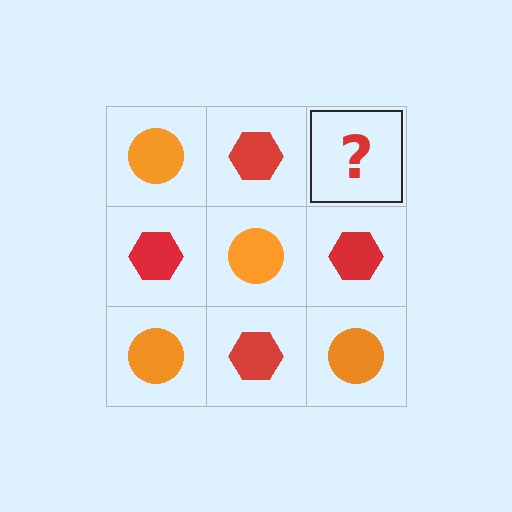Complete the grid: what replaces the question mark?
The question mark should be replaced with an orange circle.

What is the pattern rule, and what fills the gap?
The rule is that it alternates orange circle and red hexagon in a checkerboard pattern. The gap should be filled with an orange circle.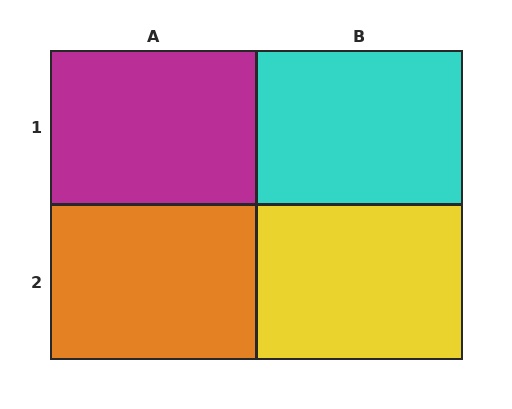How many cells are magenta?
1 cell is magenta.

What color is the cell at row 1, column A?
Magenta.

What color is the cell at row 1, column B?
Cyan.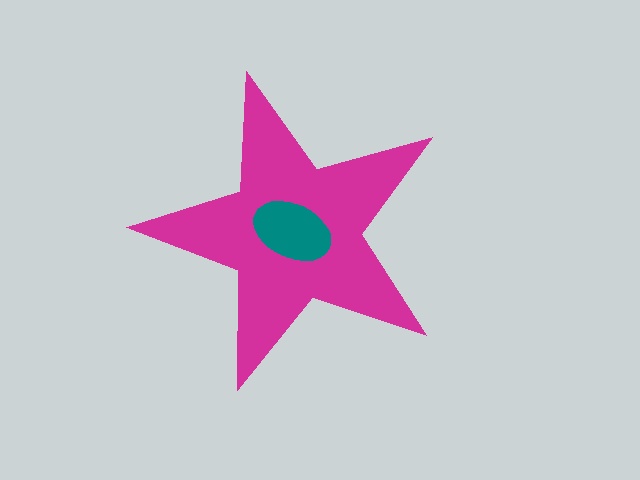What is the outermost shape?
The magenta star.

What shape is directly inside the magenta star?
The teal ellipse.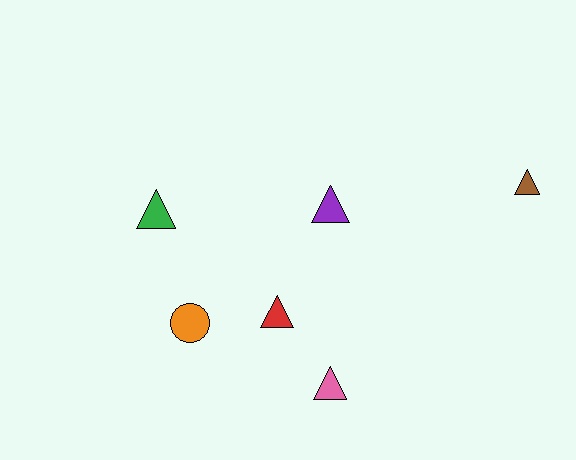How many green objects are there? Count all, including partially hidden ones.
There is 1 green object.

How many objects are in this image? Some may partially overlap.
There are 6 objects.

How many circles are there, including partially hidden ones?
There is 1 circle.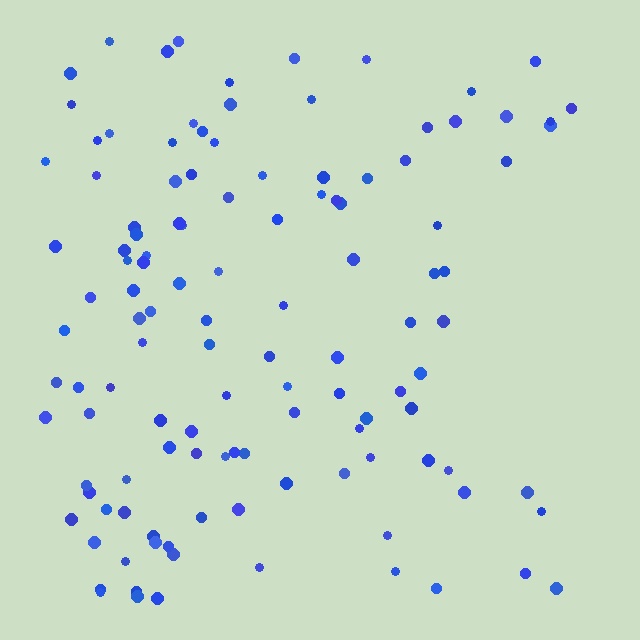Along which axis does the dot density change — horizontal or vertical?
Horizontal.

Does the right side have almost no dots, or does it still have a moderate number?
Still a moderate number, just noticeably fewer than the left.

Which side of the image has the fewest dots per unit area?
The right.